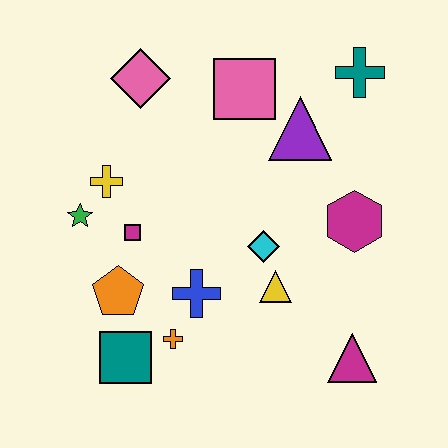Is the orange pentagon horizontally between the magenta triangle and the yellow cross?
Yes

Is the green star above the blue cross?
Yes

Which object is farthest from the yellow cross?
The magenta triangle is farthest from the yellow cross.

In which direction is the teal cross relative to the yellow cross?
The teal cross is to the right of the yellow cross.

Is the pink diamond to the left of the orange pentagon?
No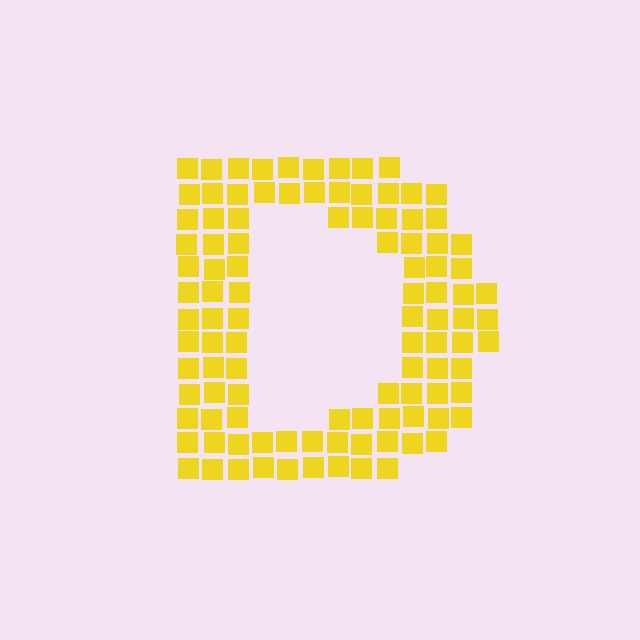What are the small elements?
The small elements are squares.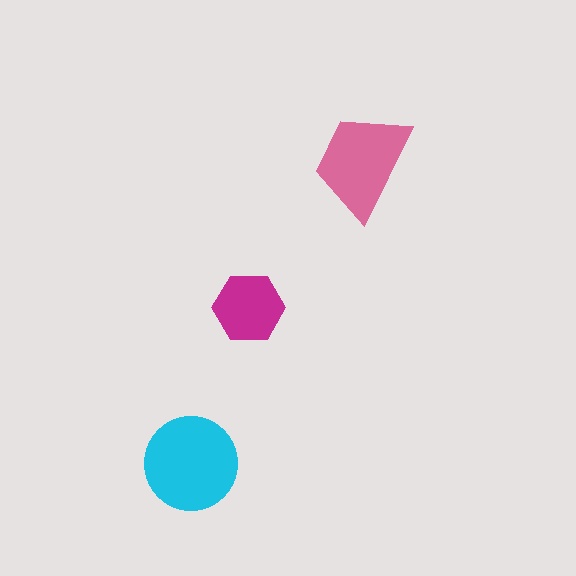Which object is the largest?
The cyan circle.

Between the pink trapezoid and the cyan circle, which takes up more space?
The cyan circle.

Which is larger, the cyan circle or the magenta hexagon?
The cyan circle.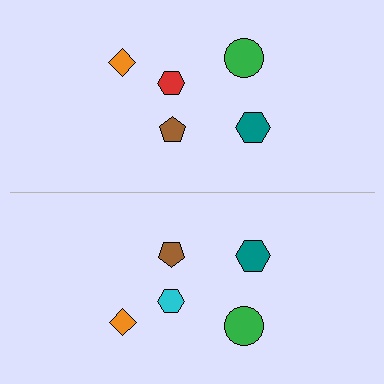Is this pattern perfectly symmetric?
No, the pattern is not perfectly symmetric. The cyan hexagon on the bottom side breaks the symmetry — its mirror counterpart is red.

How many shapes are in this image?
There are 10 shapes in this image.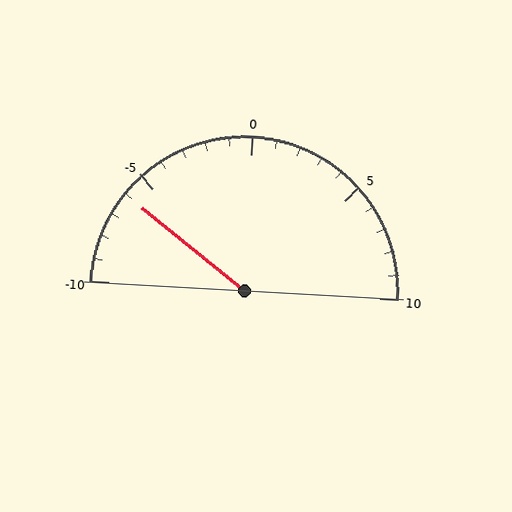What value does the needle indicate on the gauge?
The needle indicates approximately -6.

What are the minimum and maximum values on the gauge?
The gauge ranges from -10 to 10.